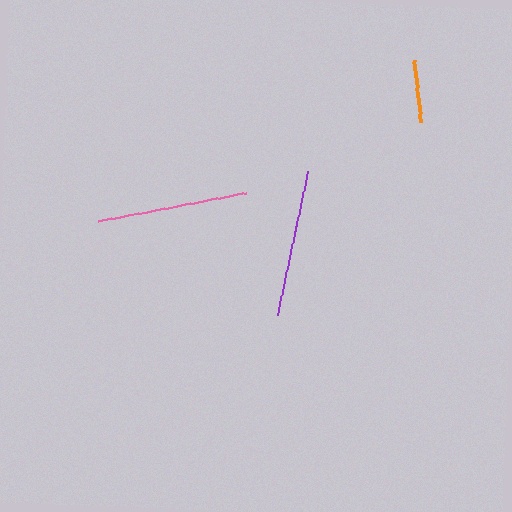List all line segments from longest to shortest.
From longest to shortest: pink, purple, orange.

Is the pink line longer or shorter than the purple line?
The pink line is longer than the purple line.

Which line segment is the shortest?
The orange line is the shortest at approximately 63 pixels.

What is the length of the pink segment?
The pink segment is approximately 151 pixels long.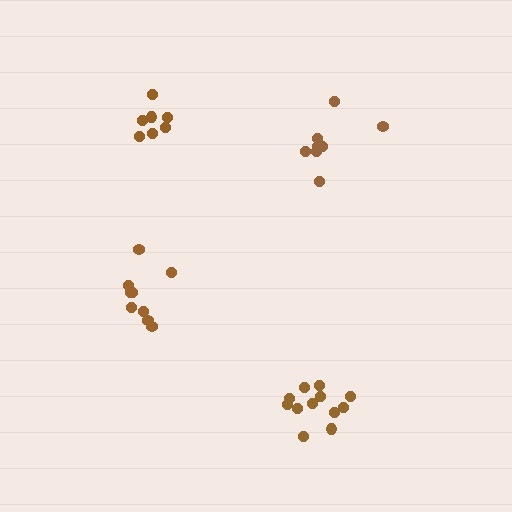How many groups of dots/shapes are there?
There are 4 groups.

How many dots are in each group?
Group 1: 13 dots, Group 2: 9 dots, Group 3: 8 dots, Group 4: 7 dots (37 total).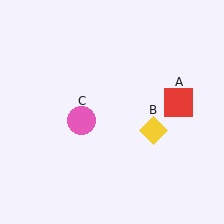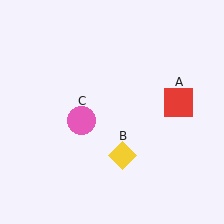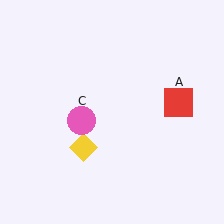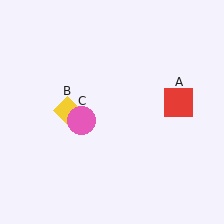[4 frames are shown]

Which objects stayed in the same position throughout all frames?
Red square (object A) and pink circle (object C) remained stationary.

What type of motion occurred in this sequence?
The yellow diamond (object B) rotated clockwise around the center of the scene.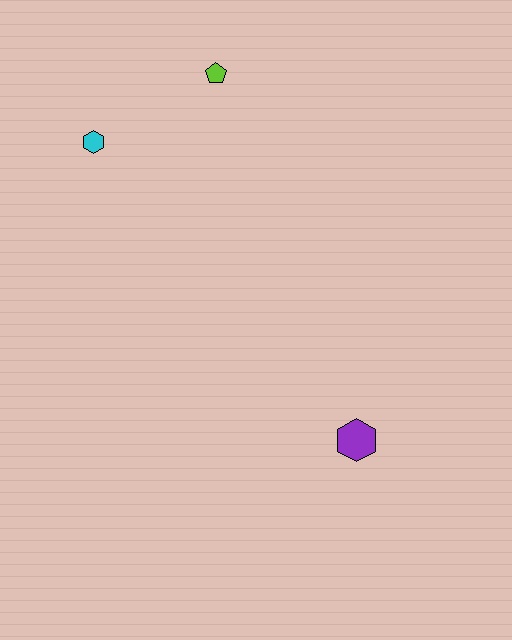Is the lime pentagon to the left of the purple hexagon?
Yes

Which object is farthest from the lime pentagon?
The purple hexagon is farthest from the lime pentagon.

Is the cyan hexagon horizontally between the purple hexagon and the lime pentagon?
No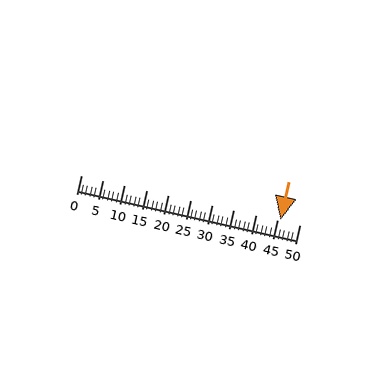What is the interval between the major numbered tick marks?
The major tick marks are spaced 5 units apart.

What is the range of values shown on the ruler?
The ruler shows values from 0 to 50.